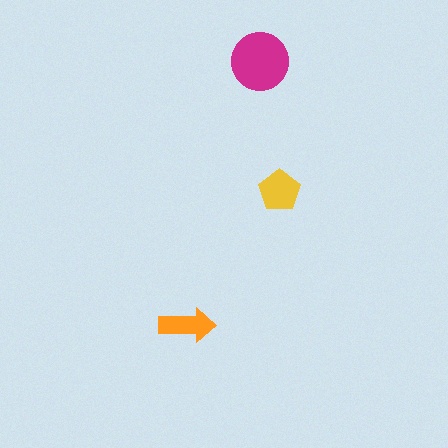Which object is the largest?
The magenta circle.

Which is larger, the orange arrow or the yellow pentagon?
The yellow pentagon.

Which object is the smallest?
The orange arrow.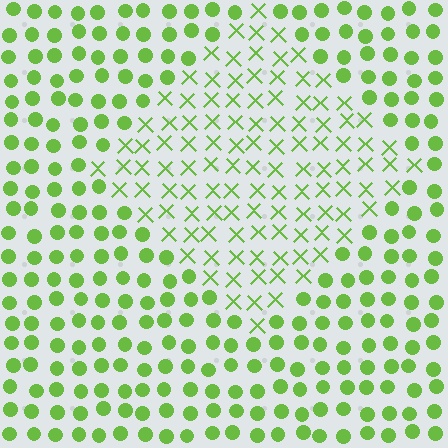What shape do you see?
I see a diamond.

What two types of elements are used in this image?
The image uses X marks inside the diamond region and circles outside it.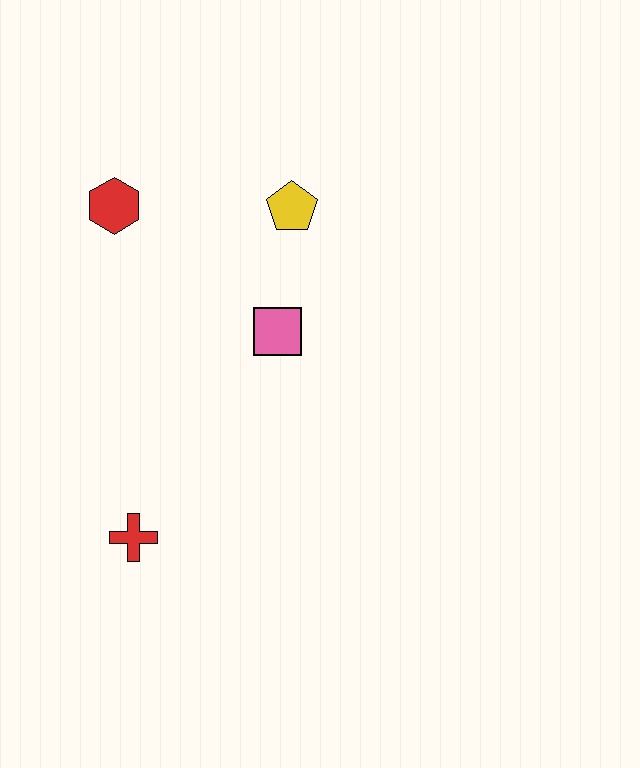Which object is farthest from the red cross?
The yellow pentagon is farthest from the red cross.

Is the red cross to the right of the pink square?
No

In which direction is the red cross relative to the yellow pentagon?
The red cross is below the yellow pentagon.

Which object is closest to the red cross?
The pink square is closest to the red cross.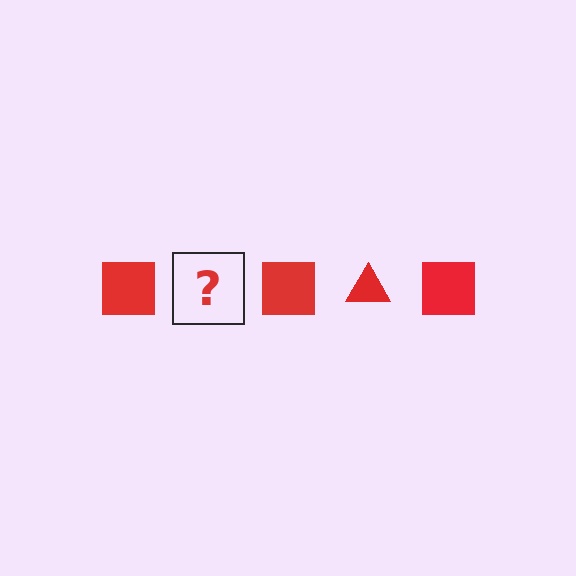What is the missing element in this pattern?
The missing element is a red triangle.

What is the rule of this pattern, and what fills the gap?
The rule is that the pattern cycles through square, triangle shapes in red. The gap should be filled with a red triangle.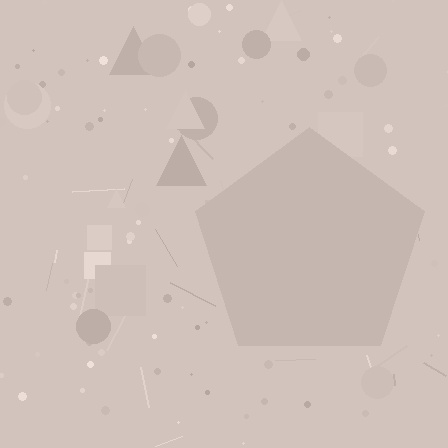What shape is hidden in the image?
A pentagon is hidden in the image.